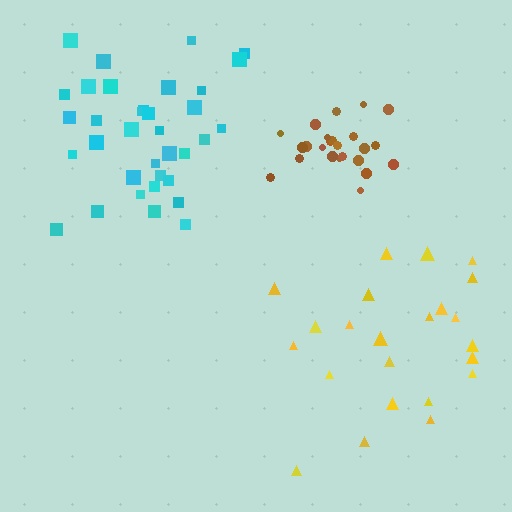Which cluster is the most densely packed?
Brown.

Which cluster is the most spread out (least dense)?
Yellow.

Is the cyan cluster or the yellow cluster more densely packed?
Cyan.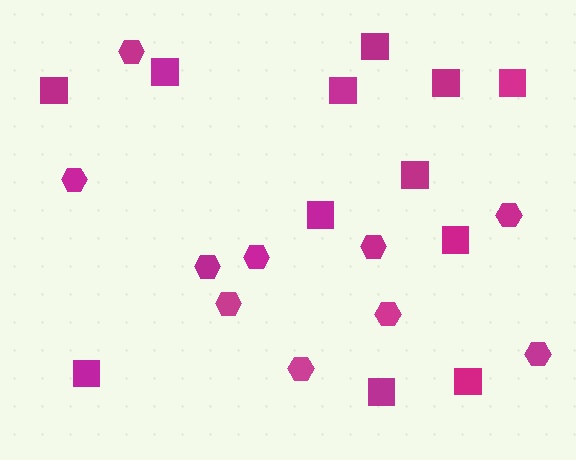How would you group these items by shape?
There are 2 groups: one group of hexagons (10) and one group of squares (12).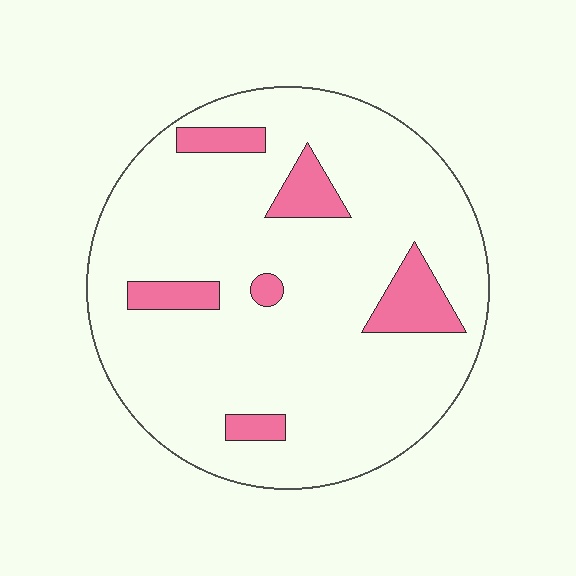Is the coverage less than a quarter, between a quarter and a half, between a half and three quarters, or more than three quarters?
Less than a quarter.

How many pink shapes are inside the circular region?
6.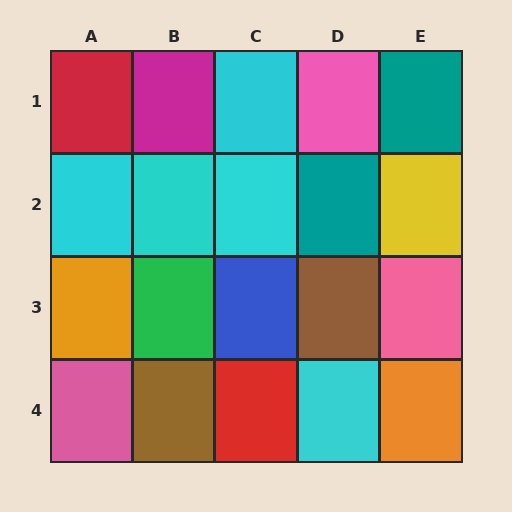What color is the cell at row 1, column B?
Magenta.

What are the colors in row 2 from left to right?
Cyan, cyan, cyan, teal, yellow.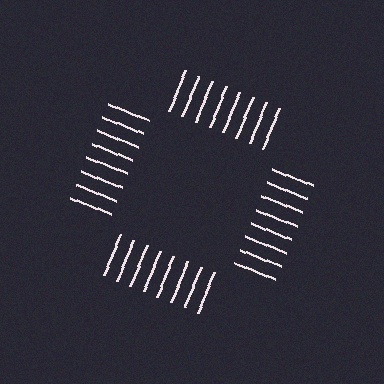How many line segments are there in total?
32 — 8 along each of the 4 edges.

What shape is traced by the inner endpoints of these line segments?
An illusory square — the line segments terminate on its edges but no continuous stroke is drawn.